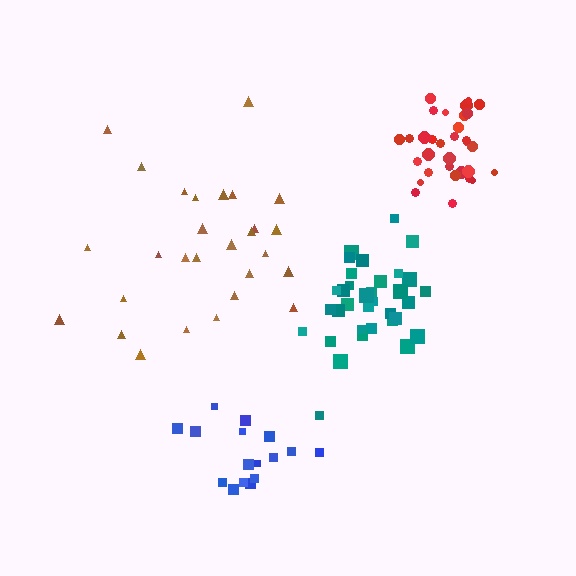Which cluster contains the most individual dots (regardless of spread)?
Teal (35).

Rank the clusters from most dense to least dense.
red, teal, blue, brown.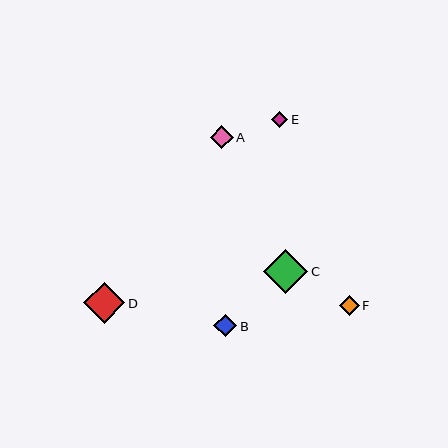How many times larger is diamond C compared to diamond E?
Diamond C is approximately 2.7 times the size of diamond E.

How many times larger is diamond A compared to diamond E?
Diamond A is approximately 1.4 times the size of diamond E.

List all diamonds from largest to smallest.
From largest to smallest: C, D, A, B, F, E.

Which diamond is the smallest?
Diamond E is the smallest with a size of approximately 16 pixels.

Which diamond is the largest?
Diamond C is the largest with a size of approximately 44 pixels.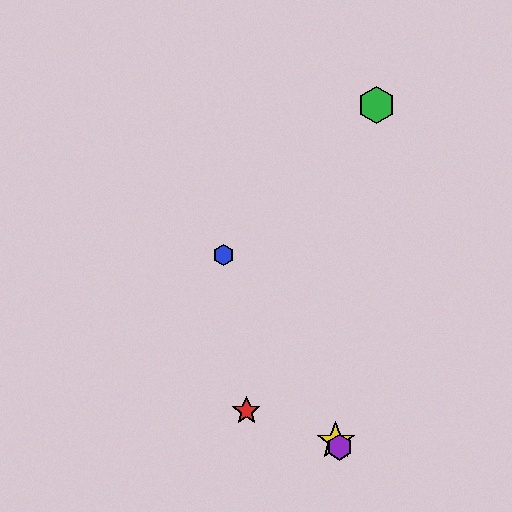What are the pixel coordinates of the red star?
The red star is at (246, 411).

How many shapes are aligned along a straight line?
3 shapes (the blue hexagon, the yellow star, the purple hexagon) are aligned along a straight line.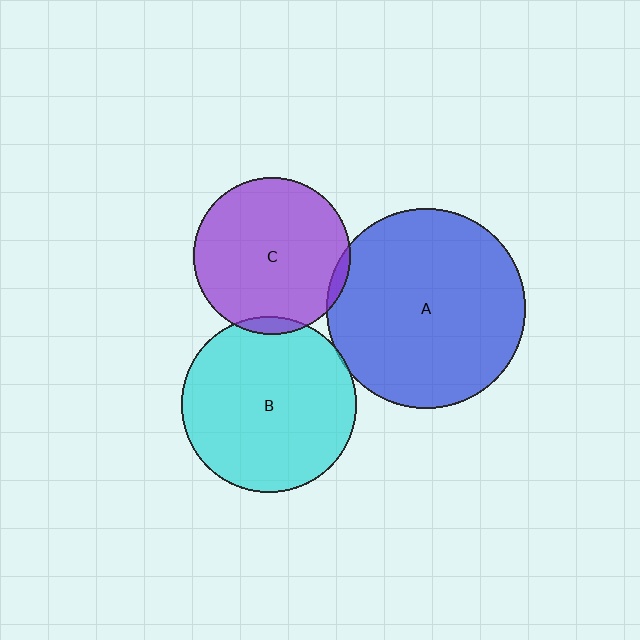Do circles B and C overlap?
Yes.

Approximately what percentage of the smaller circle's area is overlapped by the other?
Approximately 5%.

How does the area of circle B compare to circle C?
Approximately 1.2 times.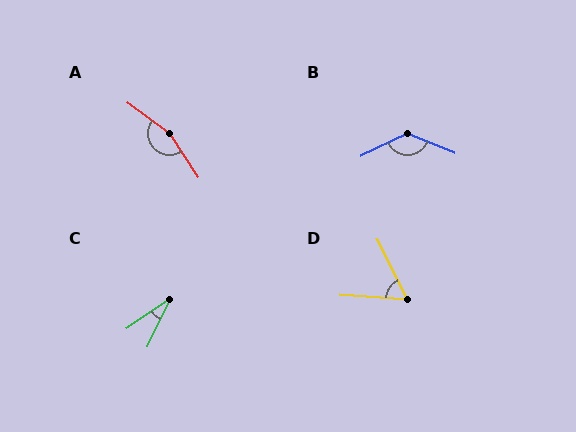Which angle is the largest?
A, at approximately 160 degrees.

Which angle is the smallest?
C, at approximately 30 degrees.